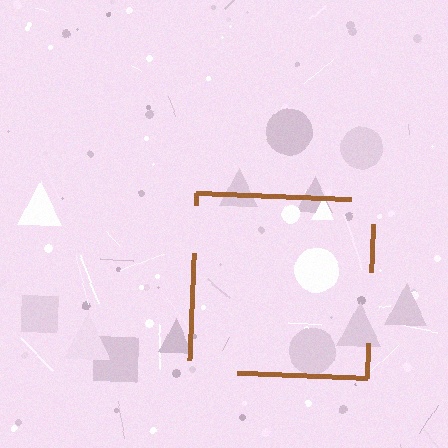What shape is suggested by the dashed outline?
The dashed outline suggests a square.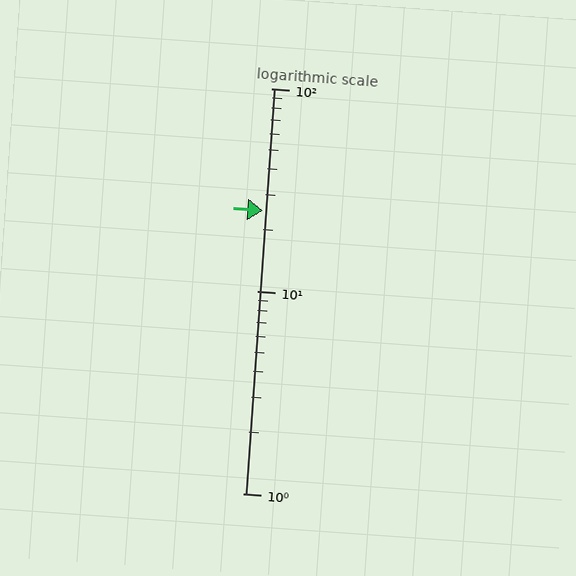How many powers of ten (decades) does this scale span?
The scale spans 2 decades, from 1 to 100.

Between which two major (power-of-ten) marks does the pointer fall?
The pointer is between 10 and 100.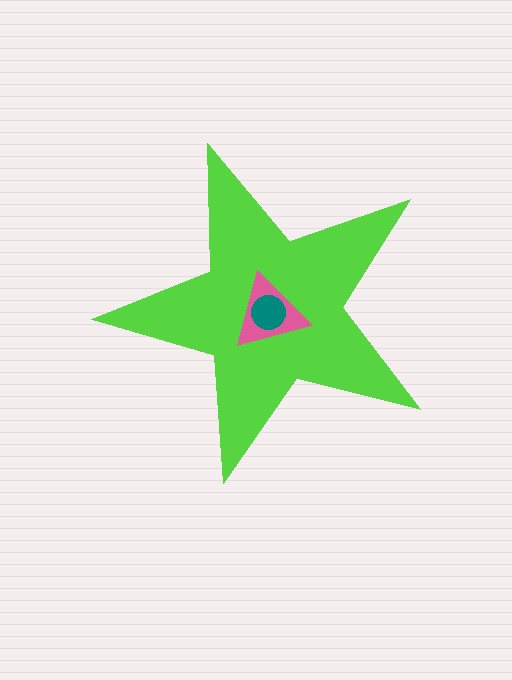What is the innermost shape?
The teal circle.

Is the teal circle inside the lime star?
Yes.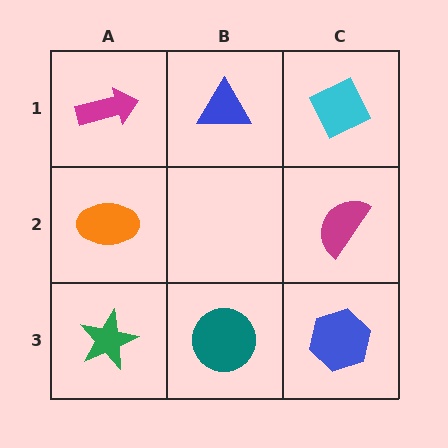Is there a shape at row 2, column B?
No, that cell is empty.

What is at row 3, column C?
A blue hexagon.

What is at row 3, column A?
A green star.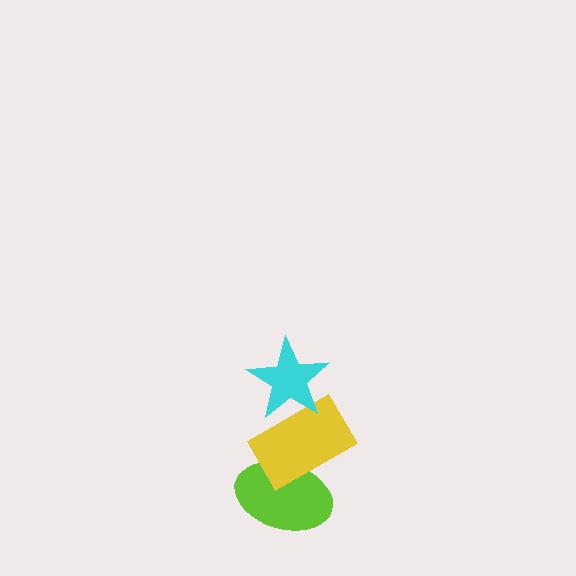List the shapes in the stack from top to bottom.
From top to bottom: the cyan star, the yellow rectangle, the lime ellipse.